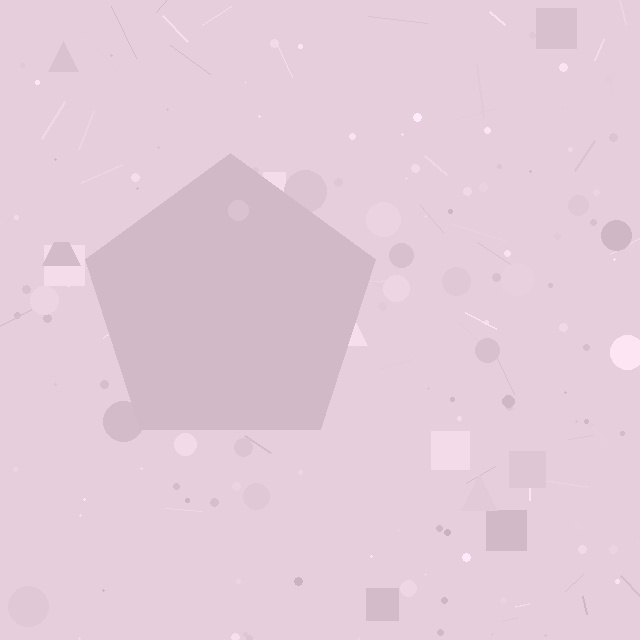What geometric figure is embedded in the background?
A pentagon is embedded in the background.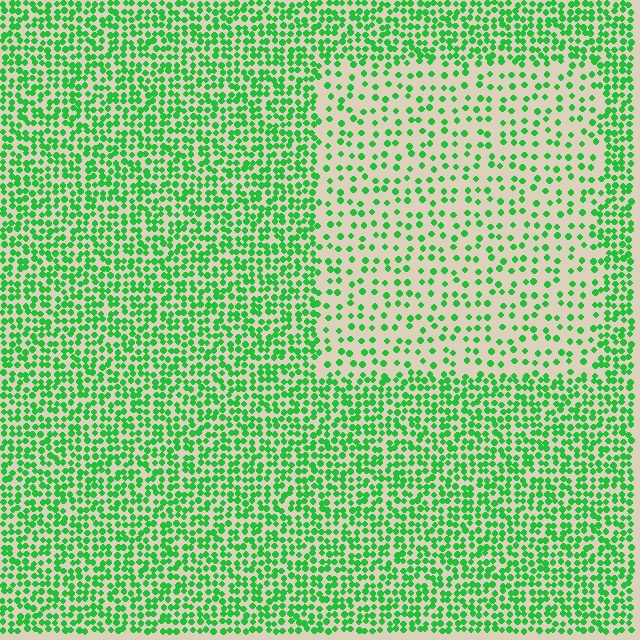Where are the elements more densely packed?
The elements are more densely packed outside the rectangle boundary.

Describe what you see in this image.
The image contains small green elements arranged at two different densities. A rectangle-shaped region is visible where the elements are less densely packed than the surrounding area.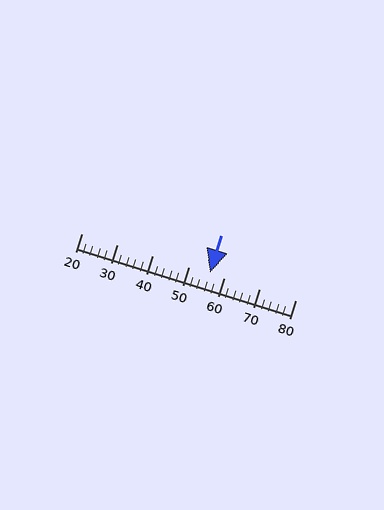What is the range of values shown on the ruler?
The ruler shows values from 20 to 80.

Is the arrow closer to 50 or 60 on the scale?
The arrow is closer to 60.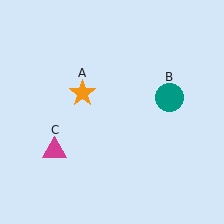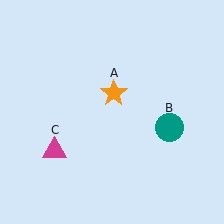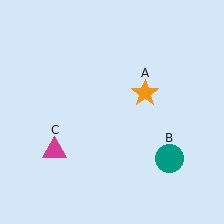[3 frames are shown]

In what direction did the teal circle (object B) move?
The teal circle (object B) moved down.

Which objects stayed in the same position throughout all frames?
Magenta triangle (object C) remained stationary.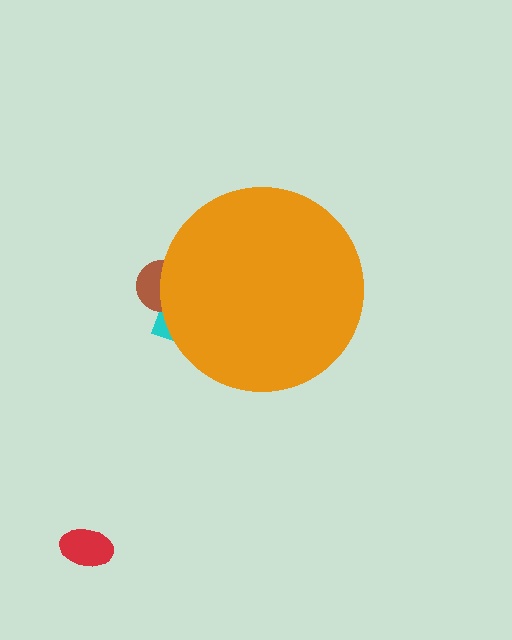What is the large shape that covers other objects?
An orange circle.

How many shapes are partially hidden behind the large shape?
2 shapes are partially hidden.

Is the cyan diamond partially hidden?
Yes, the cyan diamond is partially hidden behind the orange circle.